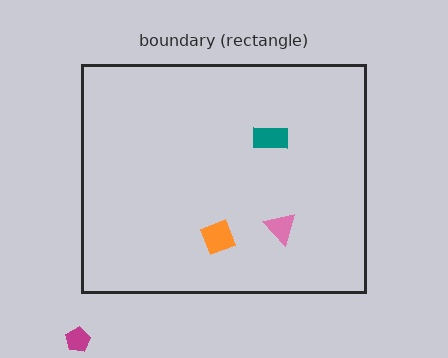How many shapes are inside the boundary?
3 inside, 1 outside.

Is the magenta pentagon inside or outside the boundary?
Outside.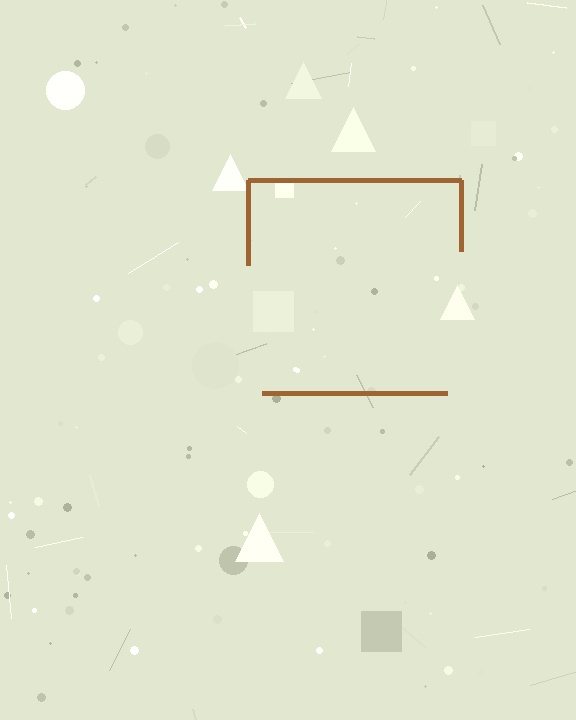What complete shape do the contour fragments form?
The contour fragments form a square.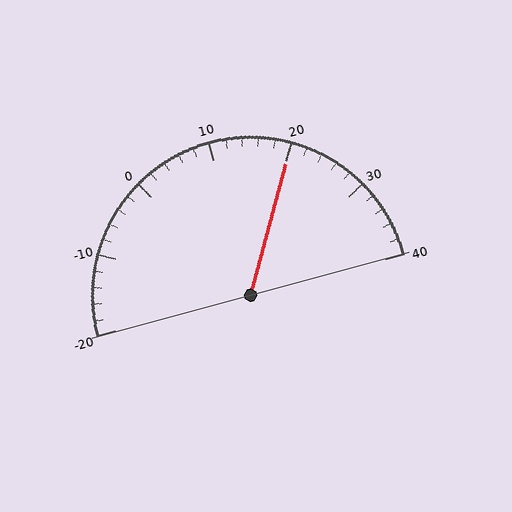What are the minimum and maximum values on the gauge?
The gauge ranges from -20 to 40.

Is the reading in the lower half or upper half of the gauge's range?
The reading is in the upper half of the range (-20 to 40).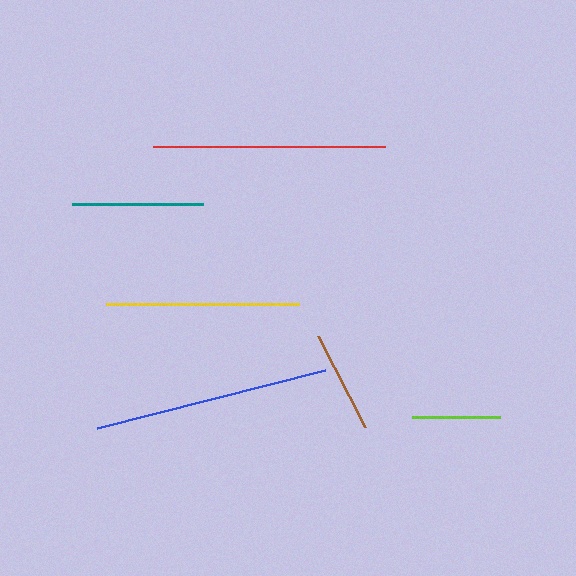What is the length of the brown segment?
The brown segment is approximately 103 pixels long.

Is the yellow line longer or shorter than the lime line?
The yellow line is longer than the lime line.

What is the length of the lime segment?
The lime segment is approximately 88 pixels long.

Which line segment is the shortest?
The lime line is the shortest at approximately 88 pixels.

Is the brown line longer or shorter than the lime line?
The brown line is longer than the lime line.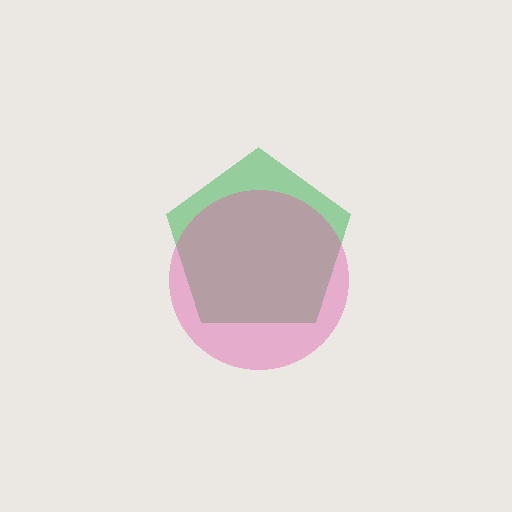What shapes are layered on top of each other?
The layered shapes are: a green pentagon, a pink circle.